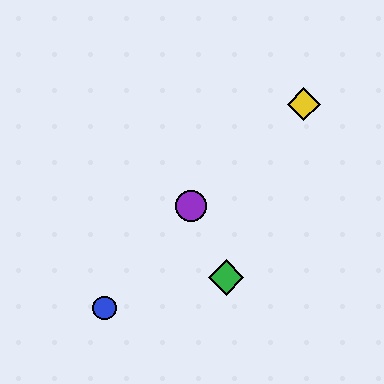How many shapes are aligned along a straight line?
3 shapes (the red diamond, the green diamond, the purple circle) are aligned along a straight line.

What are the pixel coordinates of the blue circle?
The blue circle is at (104, 308).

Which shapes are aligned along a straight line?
The red diamond, the green diamond, the purple circle are aligned along a straight line.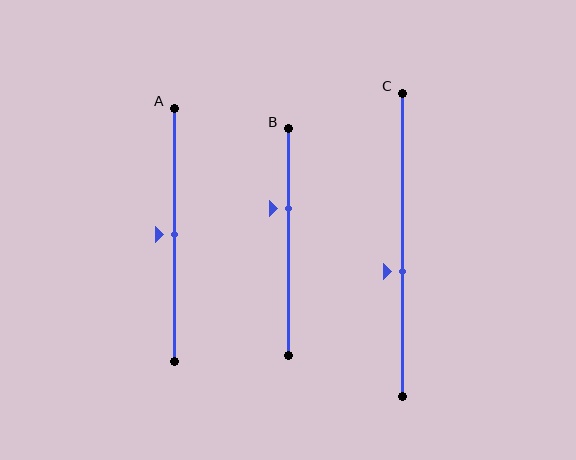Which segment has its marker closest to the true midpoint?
Segment A has its marker closest to the true midpoint.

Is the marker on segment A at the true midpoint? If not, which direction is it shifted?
Yes, the marker on segment A is at the true midpoint.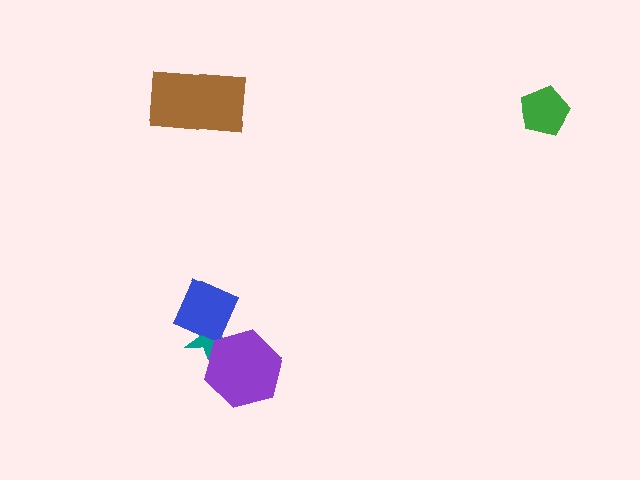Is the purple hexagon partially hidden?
No, no other shape covers it.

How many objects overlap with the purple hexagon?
1 object overlaps with the purple hexagon.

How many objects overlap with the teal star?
2 objects overlap with the teal star.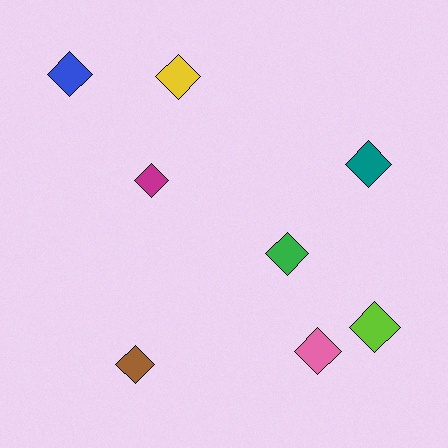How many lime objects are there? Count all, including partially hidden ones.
There is 1 lime object.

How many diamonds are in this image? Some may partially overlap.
There are 8 diamonds.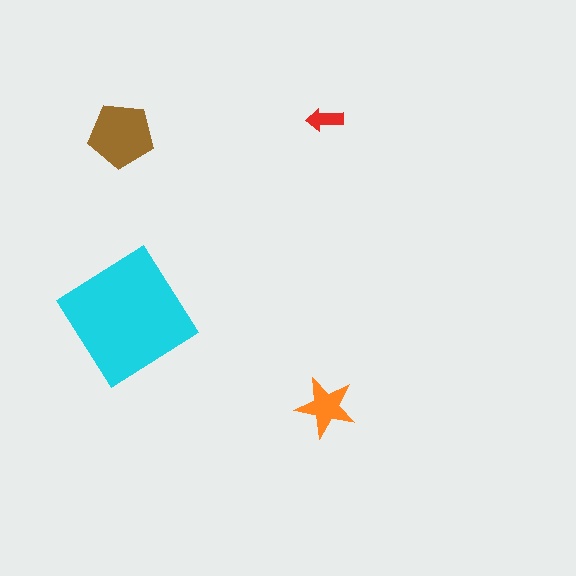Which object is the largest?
The cyan diamond.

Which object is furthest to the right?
The orange star is rightmost.